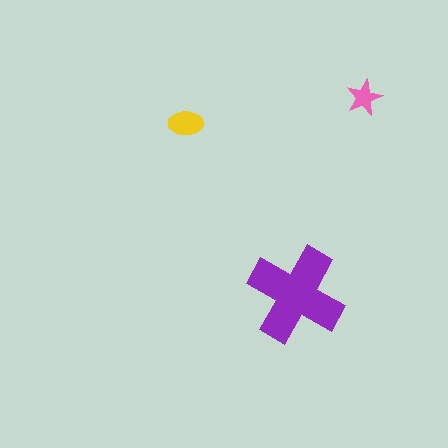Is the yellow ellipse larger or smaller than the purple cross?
Smaller.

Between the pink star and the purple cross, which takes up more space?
The purple cross.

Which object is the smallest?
The pink star.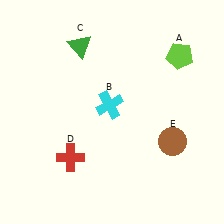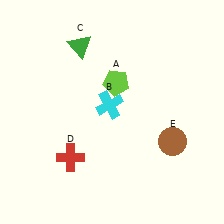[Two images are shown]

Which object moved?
The lime pentagon (A) moved left.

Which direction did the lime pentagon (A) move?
The lime pentagon (A) moved left.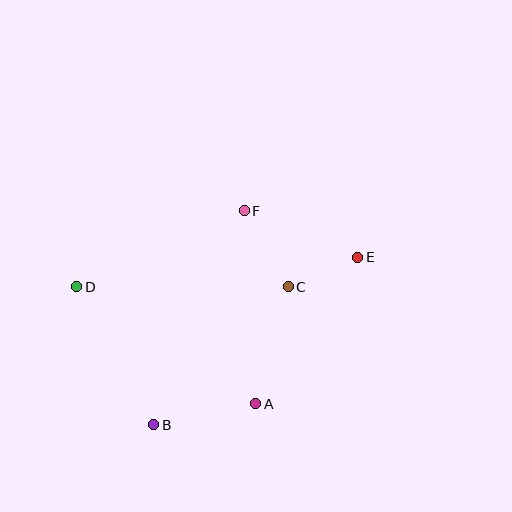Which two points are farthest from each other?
Points D and E are farthest from each other.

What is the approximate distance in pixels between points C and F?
The distance between C and F is approximately 87 pixels.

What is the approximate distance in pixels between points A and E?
The distance between A and E is approximately 178 pixels.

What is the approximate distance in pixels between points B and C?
The distance between B and C is approximately 193 pixels.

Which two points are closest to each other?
Points C and E are closest to each other.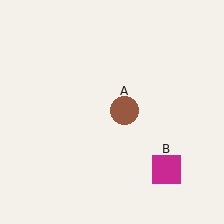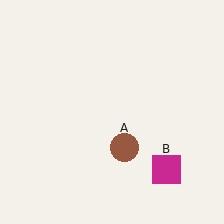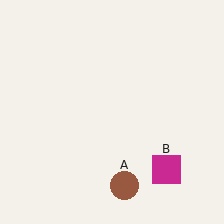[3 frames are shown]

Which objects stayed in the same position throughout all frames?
Magenta square (object B) remained stationary.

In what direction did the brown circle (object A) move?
The brown circle (object A) moved down.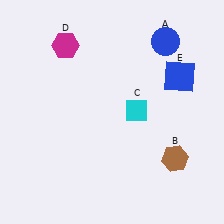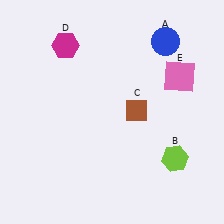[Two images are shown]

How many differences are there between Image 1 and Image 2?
There are 3 differences between the two images.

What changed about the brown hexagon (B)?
In Image 1, B is brown. In Image 2, it changed to lime.